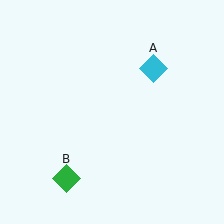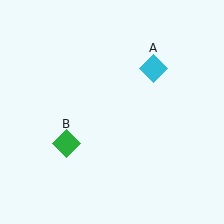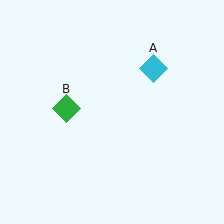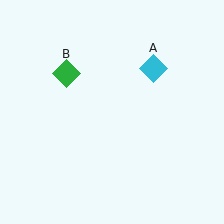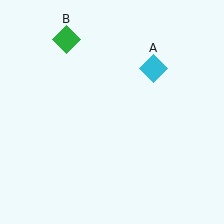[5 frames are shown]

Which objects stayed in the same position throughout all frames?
Cyan diamond (object A) remained stationary.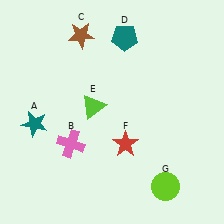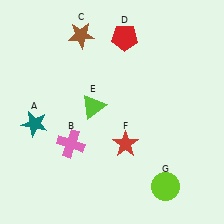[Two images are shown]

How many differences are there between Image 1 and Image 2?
There is 1 difference between the two images.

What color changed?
The pentagon (D) changed from teal in Image 1 to red in Image 2.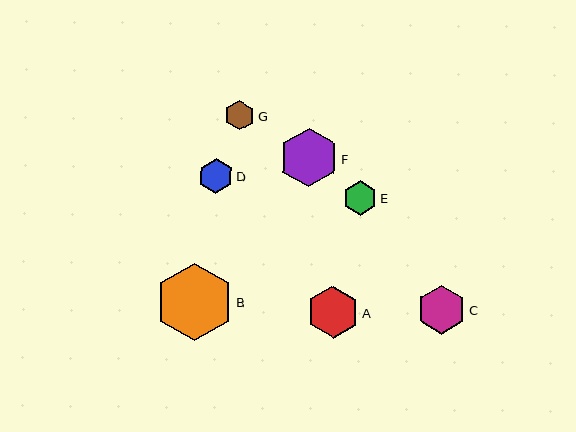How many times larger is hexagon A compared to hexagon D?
Hexagon A is approximately 1.5 times the size of hexagon D.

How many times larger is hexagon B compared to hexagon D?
Hexagon B is approximately 2.2 times the size of hexagon D.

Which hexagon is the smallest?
Hexagon G is the smallest with a size of approximately 30 pixels.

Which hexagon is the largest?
Hexagon B is the largest with a size of approximately 77 pixels.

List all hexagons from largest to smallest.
From largest to smallest: B, F, A, C, D, E, G.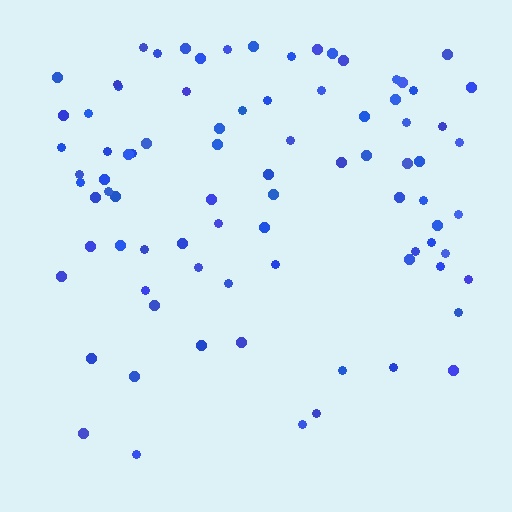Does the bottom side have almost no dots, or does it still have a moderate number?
Still a moderate number, just noticeably fewer than the top.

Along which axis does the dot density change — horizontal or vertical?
Vertical.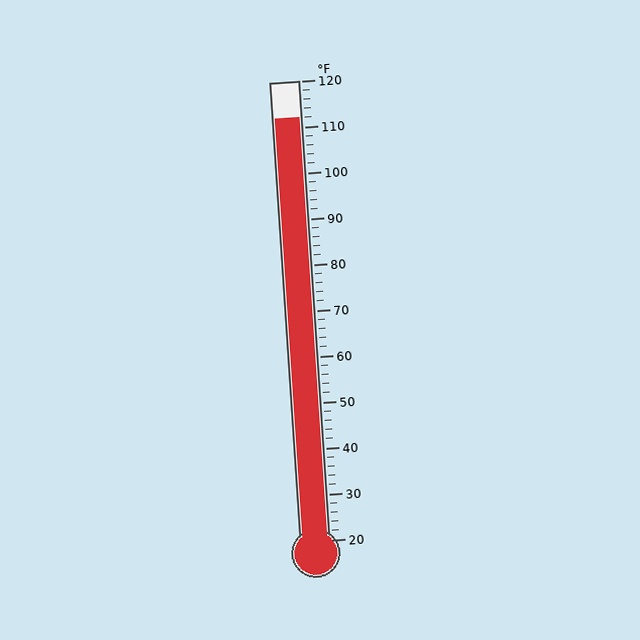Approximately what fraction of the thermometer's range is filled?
The thermometer is filled to approximately 90% of its range.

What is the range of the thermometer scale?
The thermometer scale ranges from 20°F to 120°F.